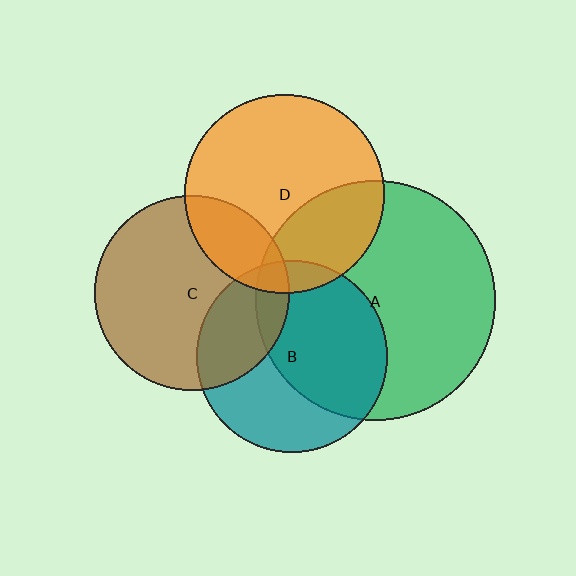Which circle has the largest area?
Circle A (green).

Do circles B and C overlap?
Yes.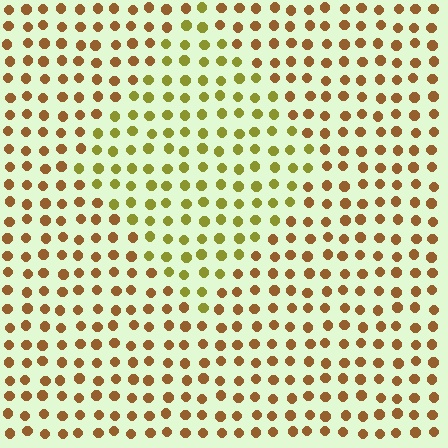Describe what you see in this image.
The image is filled with small brown elements in a uniform arrangement. A diamond-shaped region is visible where the elements are tinted to a slightly different hue, forming a subtle color boundary.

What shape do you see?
I see a diamond.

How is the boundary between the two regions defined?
The boundary is defined purely by a slight shift in hue (about 37 degrees). Spacing, size, and orientation are identical on both sides.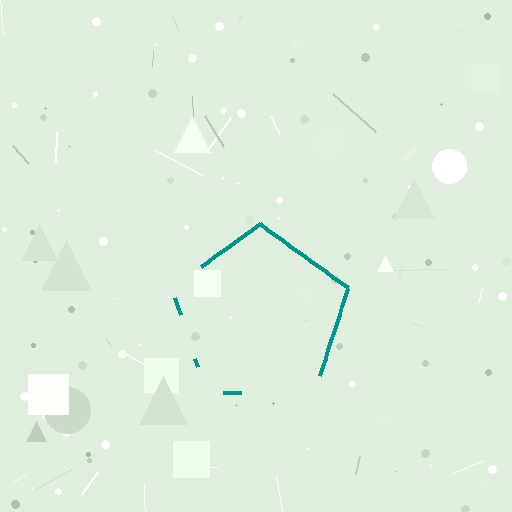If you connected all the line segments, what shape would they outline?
They would outline a pentagon.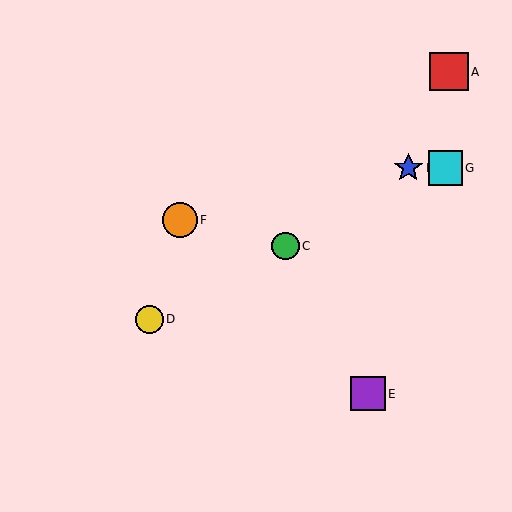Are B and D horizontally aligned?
No, B is at y≈168 and D is at y≈319.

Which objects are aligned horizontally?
Objects B, G are aligned horizontally.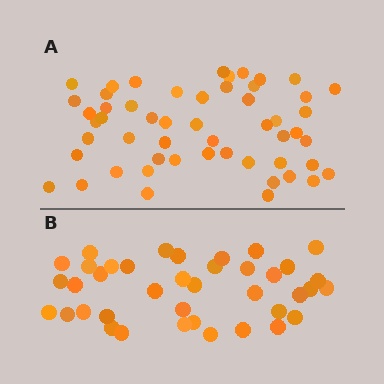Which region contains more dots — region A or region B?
Region A (the top region) has more dots.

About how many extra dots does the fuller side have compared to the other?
Region A has approximately 15 more dots than region B.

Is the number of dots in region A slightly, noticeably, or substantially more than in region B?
Region A has noticeably more, but not dramatically so. The ratio is roughly 1.4 to 1.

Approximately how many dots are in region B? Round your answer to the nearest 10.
About 40 dots. (The exact count is 39, which rounds to 40.)